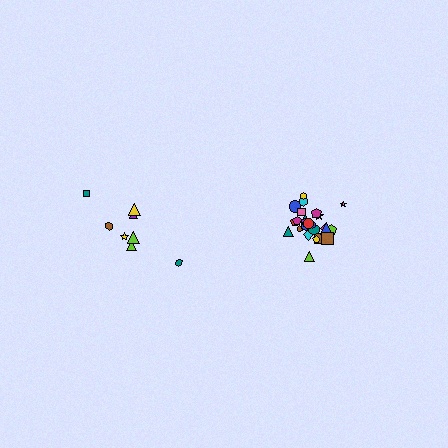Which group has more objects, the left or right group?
The right group.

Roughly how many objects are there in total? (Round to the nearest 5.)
Roughly 35 objects in total.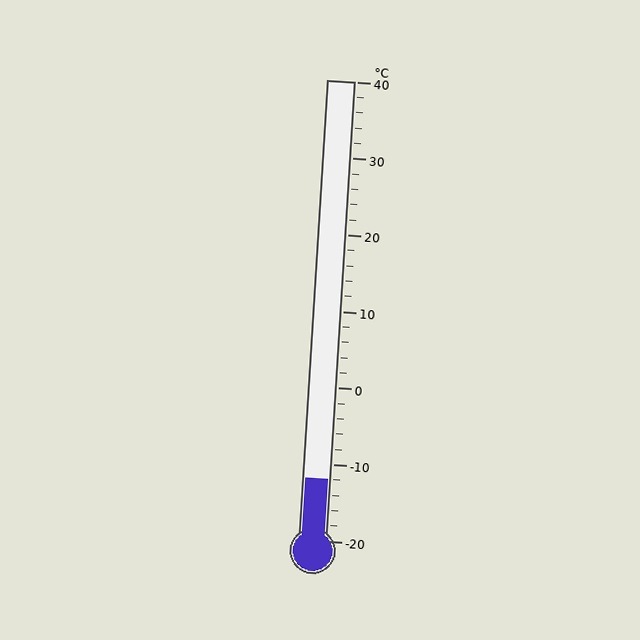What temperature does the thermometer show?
The thermometer shows approximately -12°C.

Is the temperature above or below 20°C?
The temperature is below 20°C.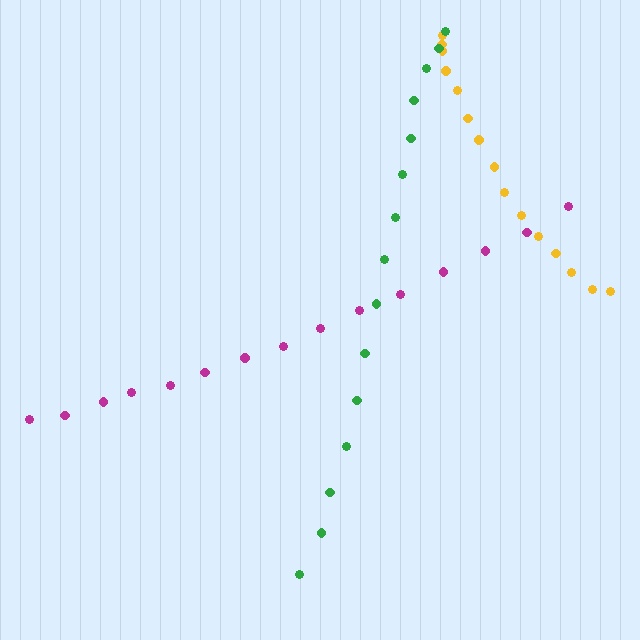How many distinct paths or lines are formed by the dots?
There are 3 distinct paths.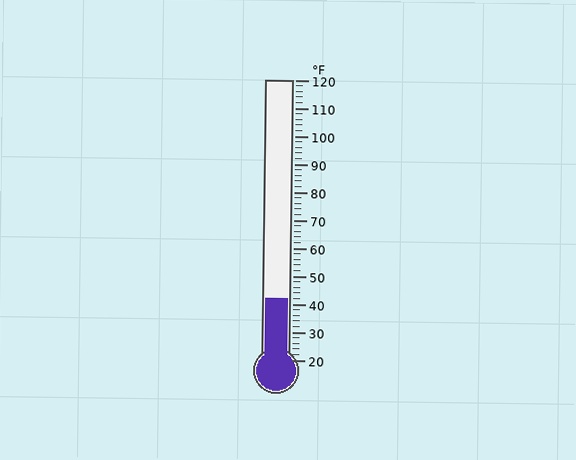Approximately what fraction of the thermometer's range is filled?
The thermometer is filled to approximately 20% of its range.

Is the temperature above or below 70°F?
The temperature is below 70°F.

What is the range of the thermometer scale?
The thermometer scale ranges from 20°F to 120°F.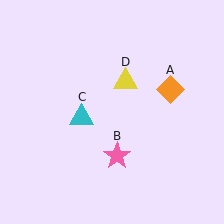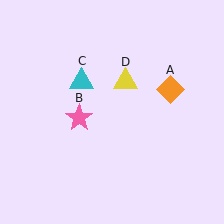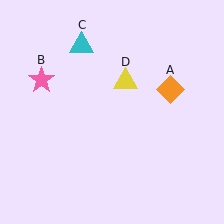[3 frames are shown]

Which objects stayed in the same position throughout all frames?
Orange diamond (object A) and yellow triangle (object D) remained stationary.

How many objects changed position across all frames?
2 objects changed position: pink star (object B), cyan triangle (object C).